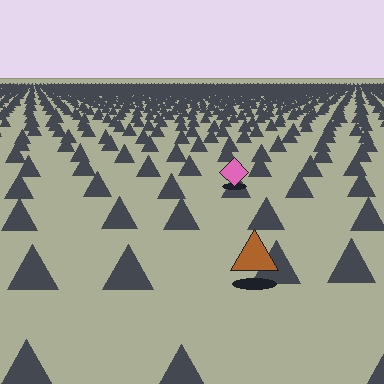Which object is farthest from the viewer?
The pink diamond is farthest from the viewer. It appears smaller and the ground texture around it is denser.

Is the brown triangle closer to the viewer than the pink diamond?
Yes. The brown triangle is closer — you can tell from the texture gradient: the ground texture is coarser near it.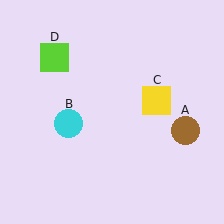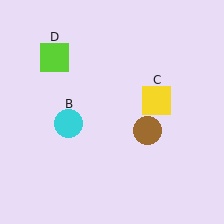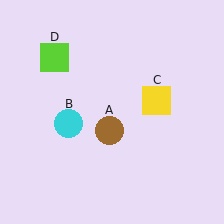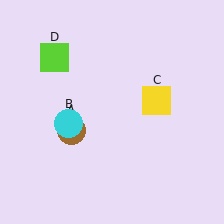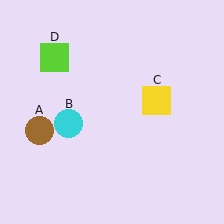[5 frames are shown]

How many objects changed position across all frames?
1 object changed position: brown circle (object A).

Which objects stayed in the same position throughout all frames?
Cyan circle (object B) and yellow square (object C) and lime square (object D) remained stationary.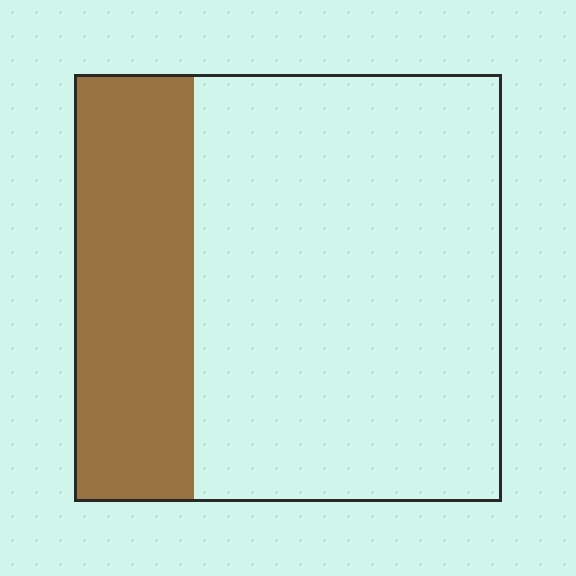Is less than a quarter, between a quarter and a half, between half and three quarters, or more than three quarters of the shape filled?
Between a quarter and a half.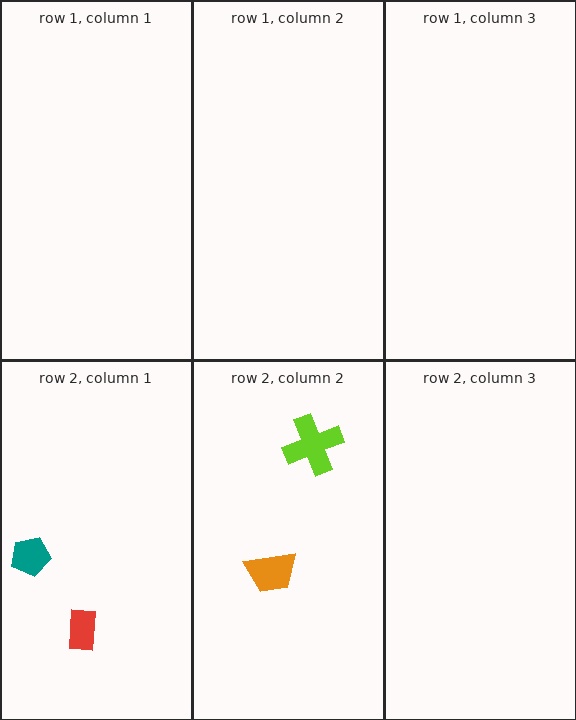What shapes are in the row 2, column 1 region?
The teal pentagon, the red rectangle.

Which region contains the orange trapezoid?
The row 2, column 2 region.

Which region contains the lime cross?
The row 2, column 2 region.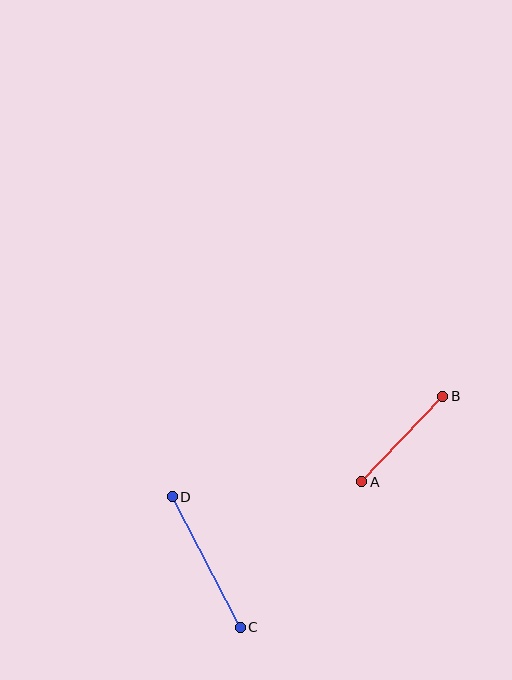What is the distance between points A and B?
The distance is approximately 118 pixels.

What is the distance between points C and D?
The distance is approximately 147 pixels.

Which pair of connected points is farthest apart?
Points C and D are farthest apart.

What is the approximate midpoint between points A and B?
The midpoint is at approximately (402, 439) pixels.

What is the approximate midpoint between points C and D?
The midpoint is at approximately (206, 562) pixels.